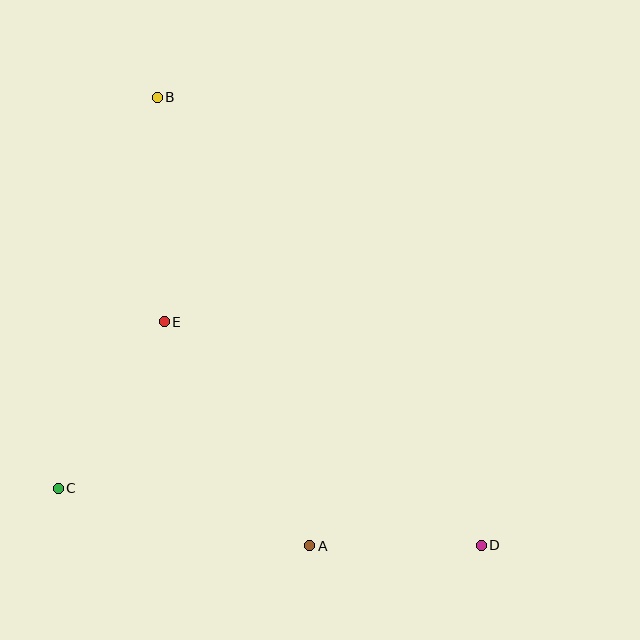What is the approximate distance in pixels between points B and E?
The distance between B and E is approximately 225 pixels.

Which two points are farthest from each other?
Points B and D are farthest from each other.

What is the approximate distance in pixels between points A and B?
The distance between A and B is approximately 474 pixels.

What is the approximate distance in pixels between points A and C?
The distance between A and C is approximately 258 pixels.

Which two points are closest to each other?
Points A and D are closest to each other.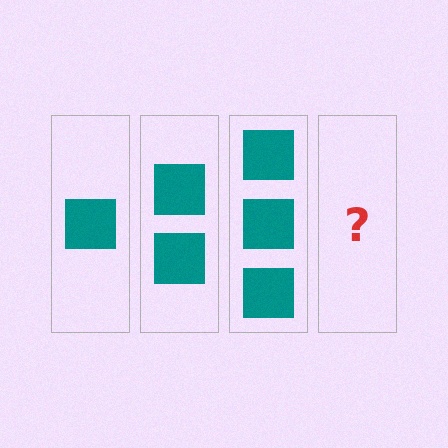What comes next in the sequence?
The next element should be 4 squares.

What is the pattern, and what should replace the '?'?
The pattern is that each step adds one more square. The '?' should be 4 squares.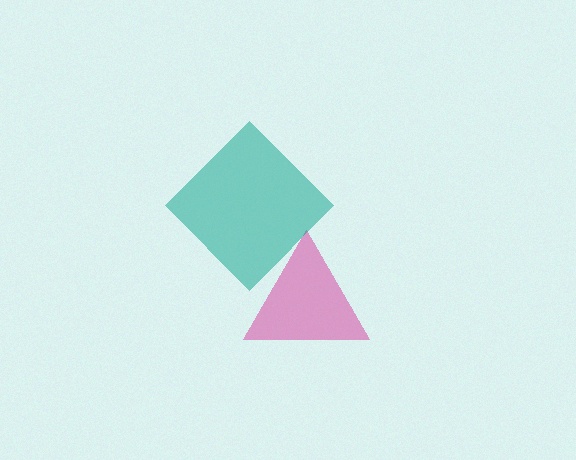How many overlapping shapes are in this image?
There are 2 overlapping shapes in the image.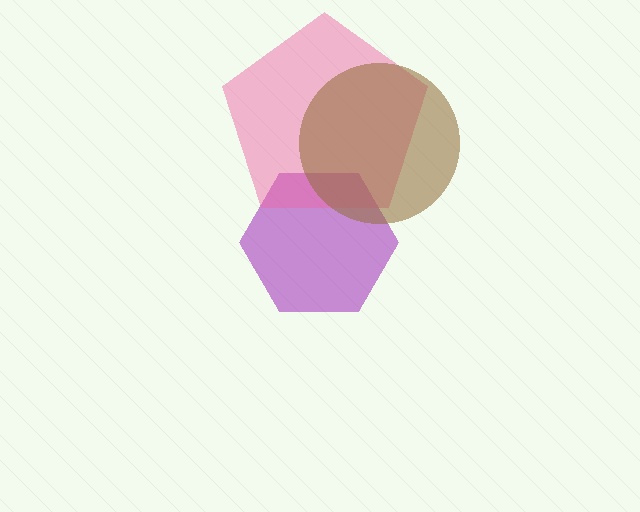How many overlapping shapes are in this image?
There are 3 overlapping shapes in the image.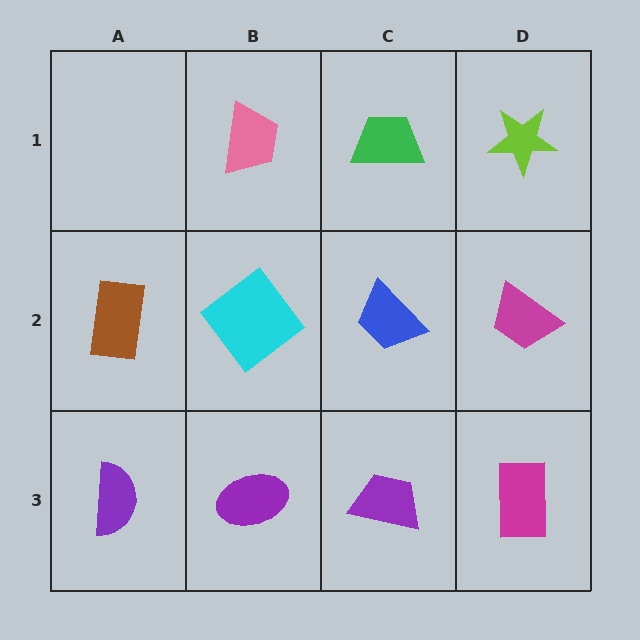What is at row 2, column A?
A brown rectangle.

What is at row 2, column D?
A magenta trapezoid.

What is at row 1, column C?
A green trapezoid.